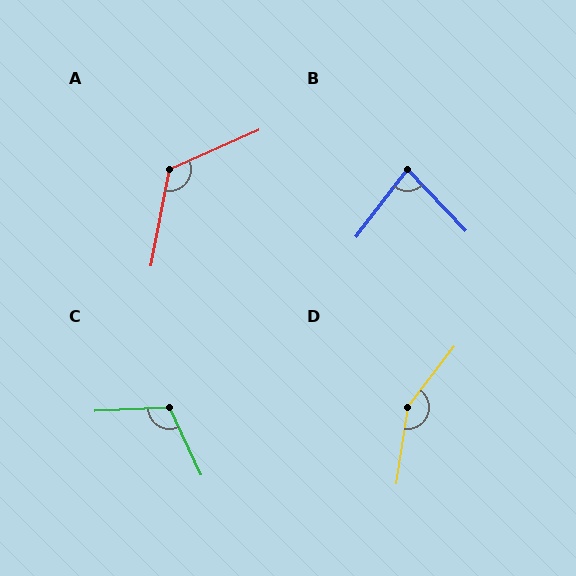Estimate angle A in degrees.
Approximately 124 degrees.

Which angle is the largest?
D, at approximately 151 degrees.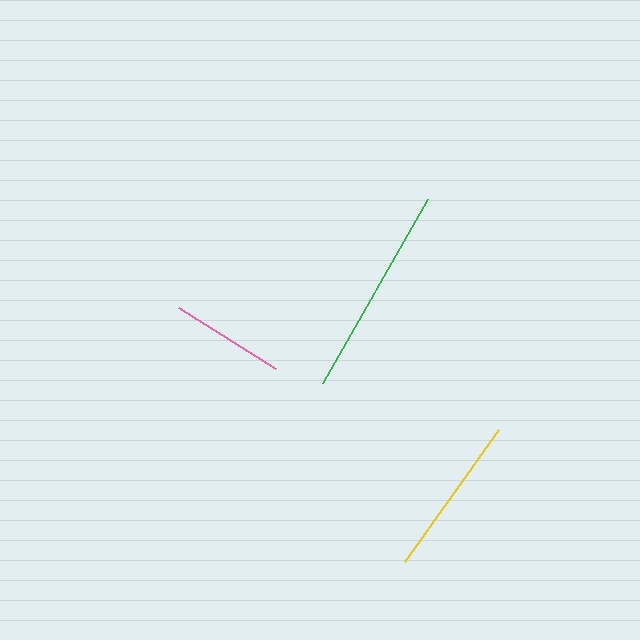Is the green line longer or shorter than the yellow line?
The green line is longer than the yellow line.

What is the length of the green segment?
The green segment is approximately 212 pixels long.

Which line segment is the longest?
The green line is the longest at approximately 212 pixels.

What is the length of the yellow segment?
The yellow segment is approximately 162 pixels long.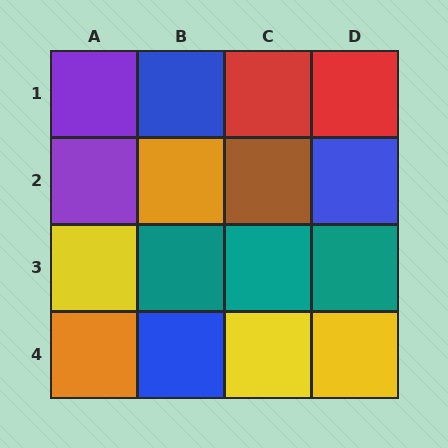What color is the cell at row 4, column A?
Orange.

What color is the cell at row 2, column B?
Orange.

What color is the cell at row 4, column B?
Blue.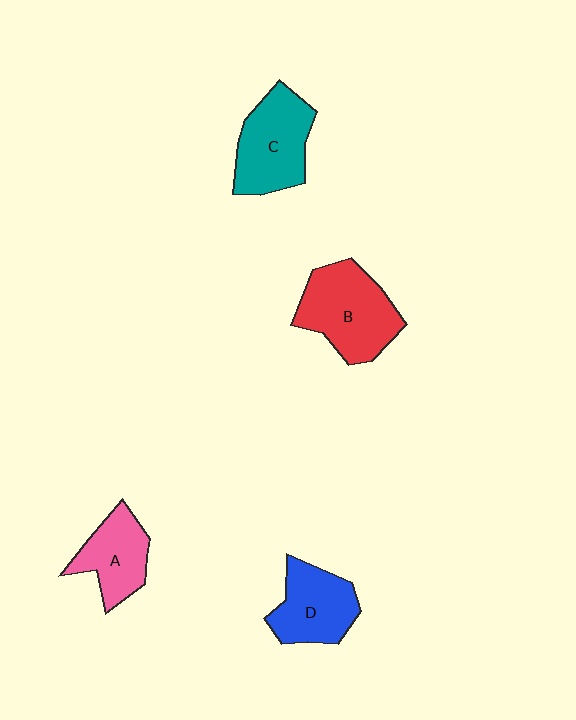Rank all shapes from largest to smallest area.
From largest to smallest: B (red), C (teal), D (blue), A (pink).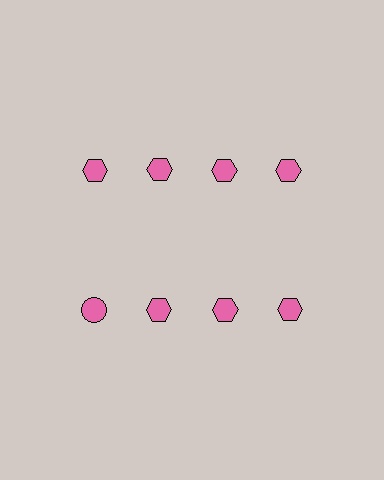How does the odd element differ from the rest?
It has a different shape: circle instead of hexagon.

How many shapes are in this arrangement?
There are 8 shapes arranged in a grid pattern.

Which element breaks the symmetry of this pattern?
The pink circle in the second row, leftmost column breaks the symmetry. All other shapes are pink hexagons.